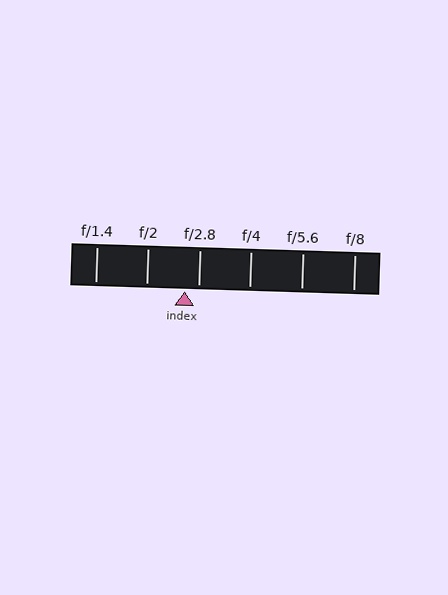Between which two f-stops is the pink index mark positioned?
The index mark is between f/2 and f/2.8.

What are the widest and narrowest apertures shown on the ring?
The widest aperture shown is f/1.4 and the narrowest is f/8.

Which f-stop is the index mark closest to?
The index mark is closest to f/2.8.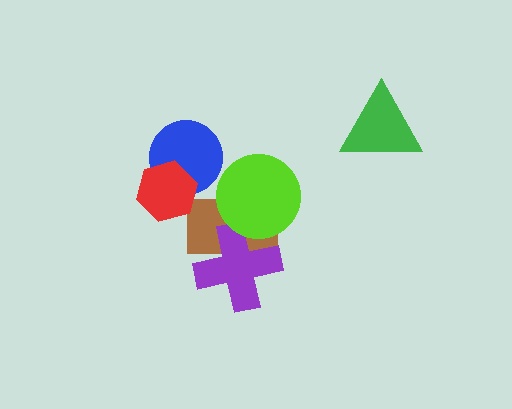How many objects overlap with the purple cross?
2 objects overlap with the purple cross.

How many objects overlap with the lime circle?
2 objects overlap with the lime circle.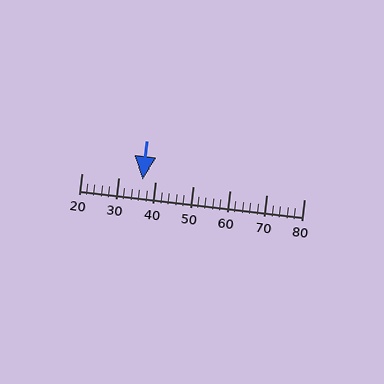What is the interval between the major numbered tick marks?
The major tick marks are spaced 10 units apart.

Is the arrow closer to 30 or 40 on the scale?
The arrow is closer to 40.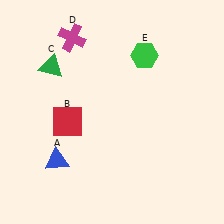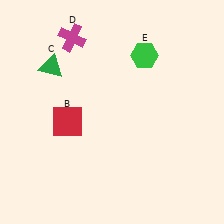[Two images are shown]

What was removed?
The blue triangle (A) was removed in Image 2.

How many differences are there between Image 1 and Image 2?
There is 1 difference between the two images.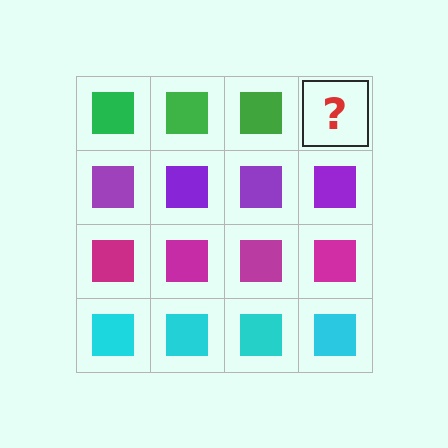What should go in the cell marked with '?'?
The missing cell should contain a green square.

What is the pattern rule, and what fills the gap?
The rule is that each row has a consistent color. The gap should be filled with a green square.